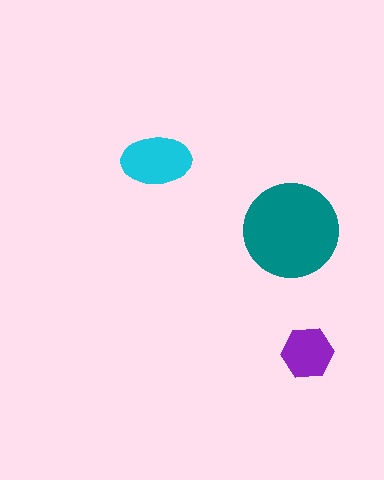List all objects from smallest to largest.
The purple hexagon, the cyan ellipse, the teal circle.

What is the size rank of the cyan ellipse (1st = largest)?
2nd.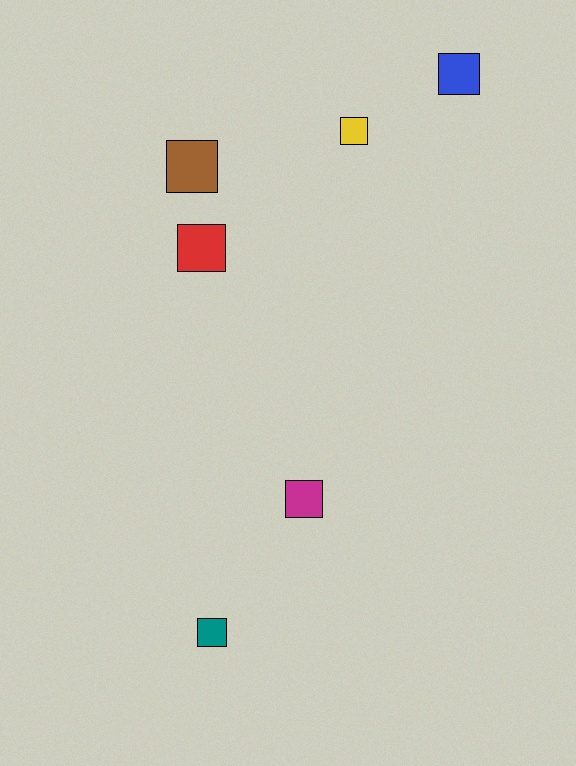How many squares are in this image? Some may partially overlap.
There are 6 squares.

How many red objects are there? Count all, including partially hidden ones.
There is 1 red object.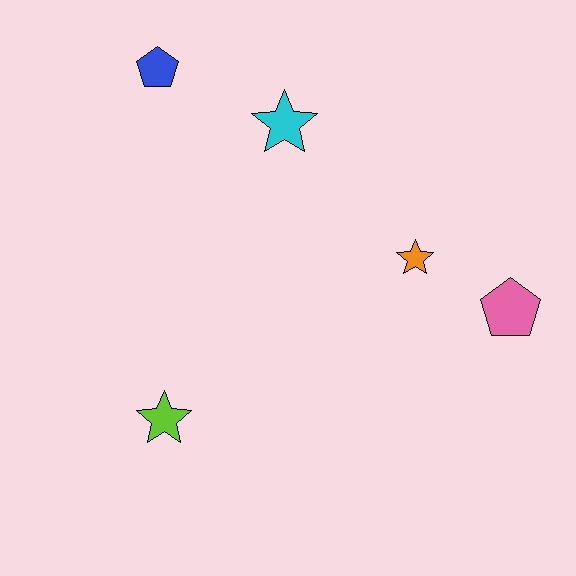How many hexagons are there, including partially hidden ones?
There are no hexagons.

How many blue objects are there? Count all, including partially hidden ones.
There is 1 blue object.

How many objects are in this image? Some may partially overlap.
There are 5 objects.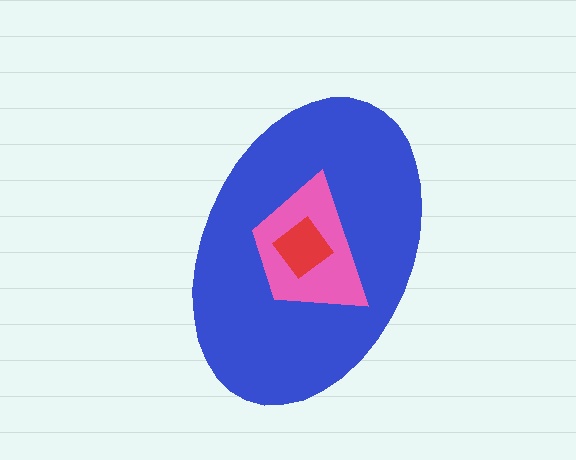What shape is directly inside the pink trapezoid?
The red diamond.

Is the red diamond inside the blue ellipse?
Yes.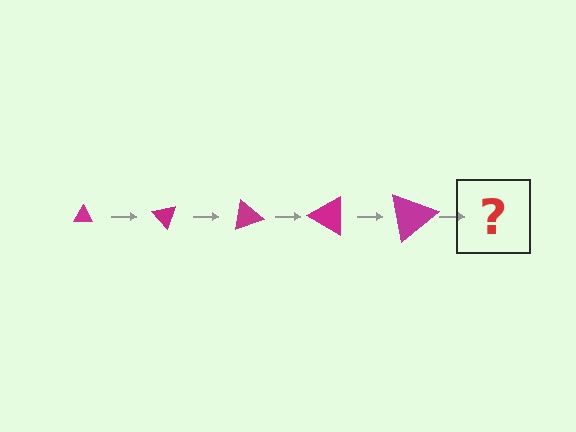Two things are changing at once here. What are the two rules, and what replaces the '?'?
The two rules are that the triangle grows larger each step and it rotates 50 degrees each step. The '?' should be a triangle, larger than the previous one and rotated 250 degrees from the start.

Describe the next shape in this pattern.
It should be a triangle, larger than the previous one and rotated 250 degrees from the start.